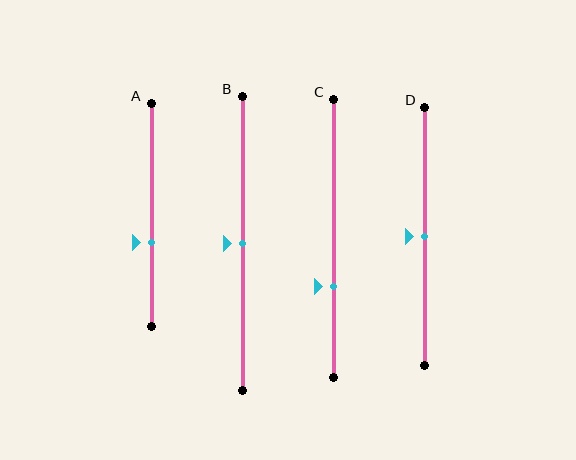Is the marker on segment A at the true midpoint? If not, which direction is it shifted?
No, the marker on segment A is shifted downward by about 12% of the segment length.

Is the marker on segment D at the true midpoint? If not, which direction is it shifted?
Yes, the marker on segment D is at the true midpoint.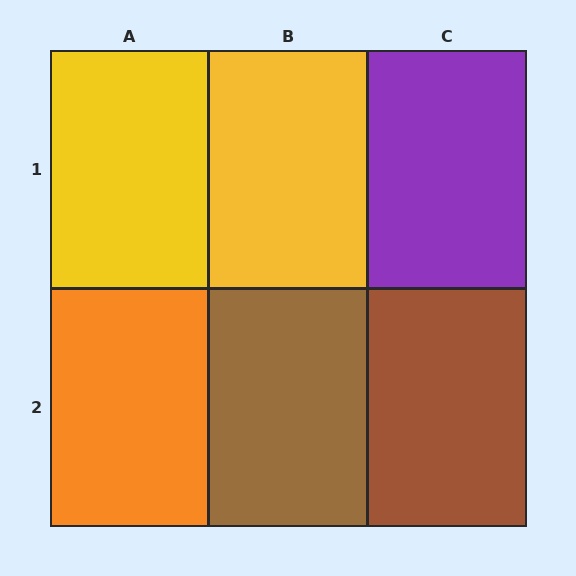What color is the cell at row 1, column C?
Purple.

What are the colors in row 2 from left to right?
Orange, brown, brown.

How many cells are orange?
1 cell is orange.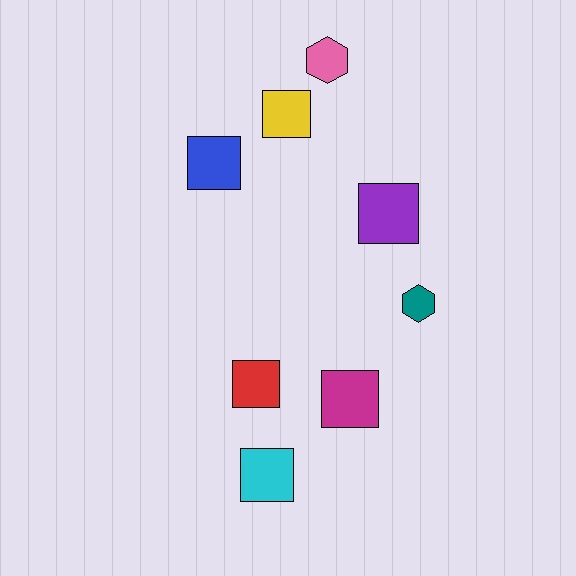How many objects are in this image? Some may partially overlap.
There are 8 objects.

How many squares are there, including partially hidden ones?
There are 6 squares.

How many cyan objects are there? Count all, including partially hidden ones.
There is 1 cyan object.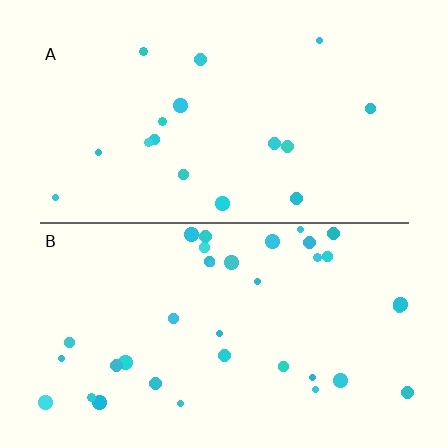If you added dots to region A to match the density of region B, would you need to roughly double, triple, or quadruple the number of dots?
Approximately double.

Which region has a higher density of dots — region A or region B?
B (the bottom).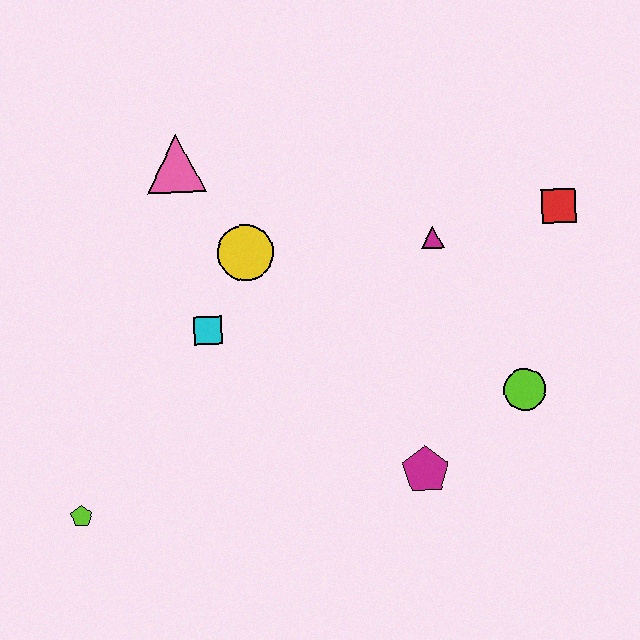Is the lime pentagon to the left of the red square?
Yes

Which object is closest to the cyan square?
The yellow circle is closest to the cyan square.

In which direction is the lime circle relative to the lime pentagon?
The lime circle is to the right of the lime pentagon.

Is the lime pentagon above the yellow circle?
No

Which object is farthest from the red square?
The lime pentagon is farthest from the red square.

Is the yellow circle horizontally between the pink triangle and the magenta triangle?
Yes